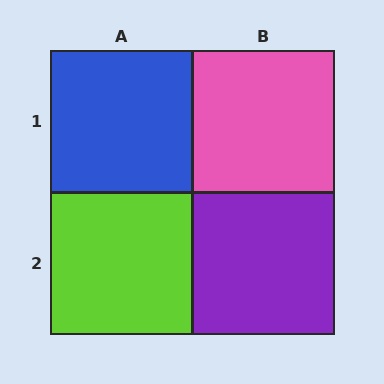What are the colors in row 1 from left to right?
Blue, pink.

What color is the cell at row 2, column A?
Lime.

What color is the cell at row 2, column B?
Purple.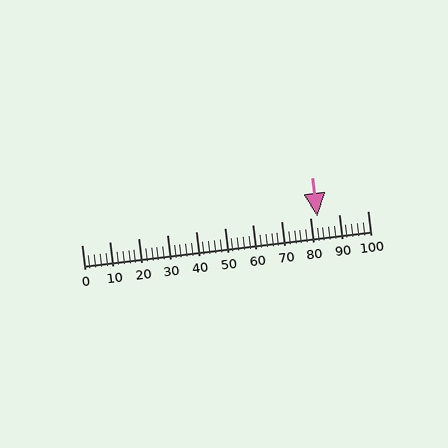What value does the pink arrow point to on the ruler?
The pink arrow points to approximately 82.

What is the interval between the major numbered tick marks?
The major tick marks are spaced 10 units apart.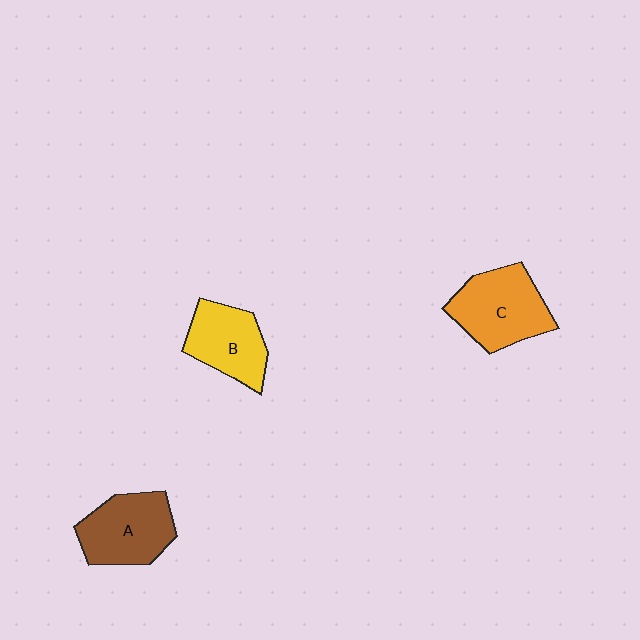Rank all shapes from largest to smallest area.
From largest to smallest: C (orange), A (brown), B (yellow).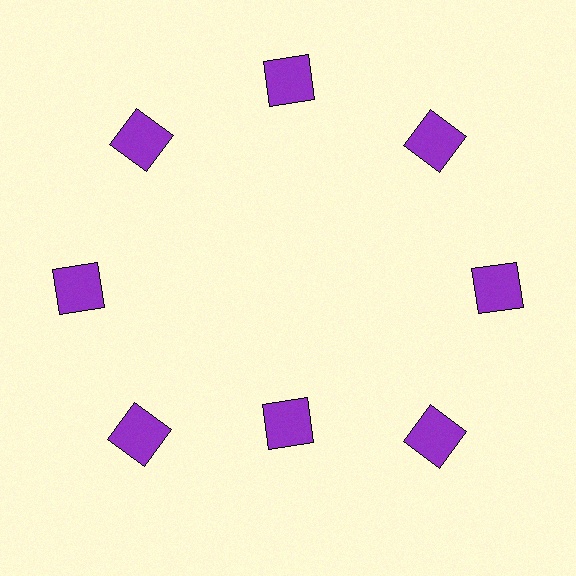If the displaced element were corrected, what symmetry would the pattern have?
It would have 8-fold rotational symmetry — the pattern would map onto itself every 45 degrees.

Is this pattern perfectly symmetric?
No. The 8 purple squares are arranged in a ring, but one element near the 6 o'clock position is pulled inward toward the center, breaking the 8-fold rotational symmetry.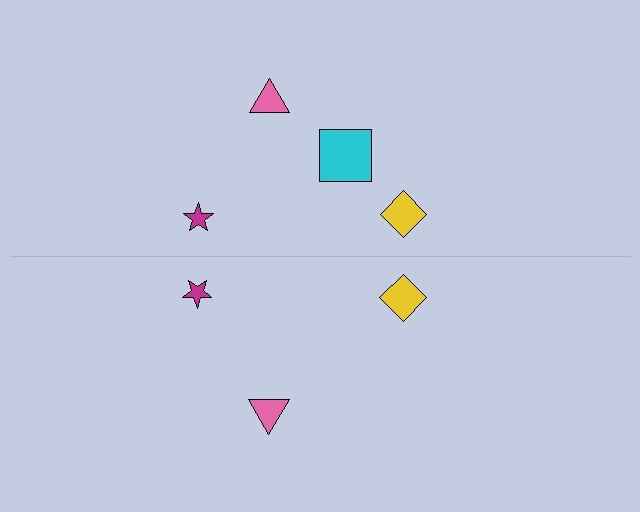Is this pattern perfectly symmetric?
No, the pattern is not perfectly symmetric. A cyan square is missing from the bottom side.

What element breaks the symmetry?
A cyan square is missing from the bottom side.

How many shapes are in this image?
There are 7 shapes in this image.